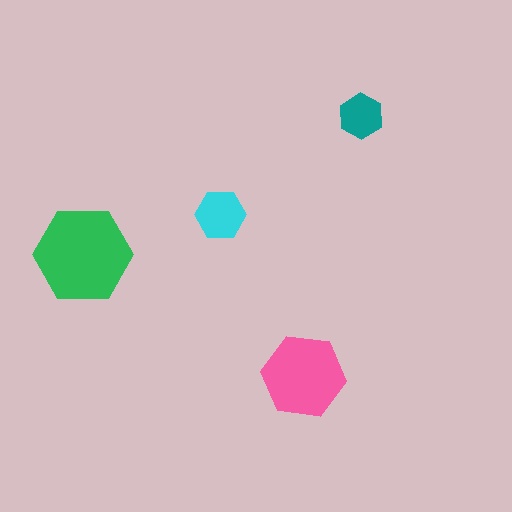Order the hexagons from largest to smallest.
the green one, the pink one, the cyan one, the teal one.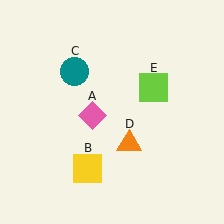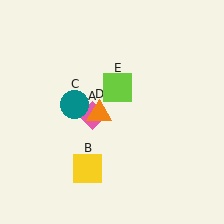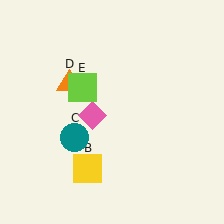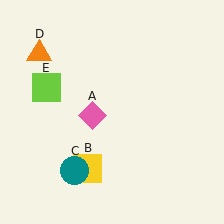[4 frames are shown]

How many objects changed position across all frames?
3 objects changed position: teal circle (object C), orange triangle (object D), lime square (object E).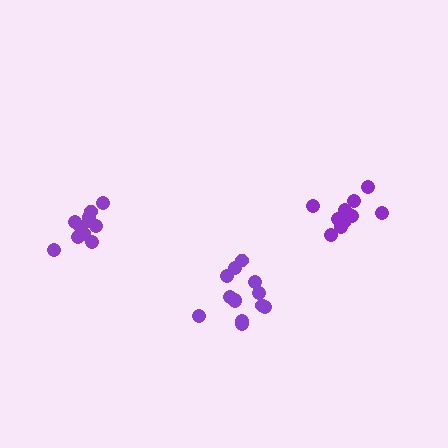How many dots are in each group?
Group 1: 11 dots, Group 2: 11 dots, Group 3: 13 dots (35 total).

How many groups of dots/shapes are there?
There are 3 groups.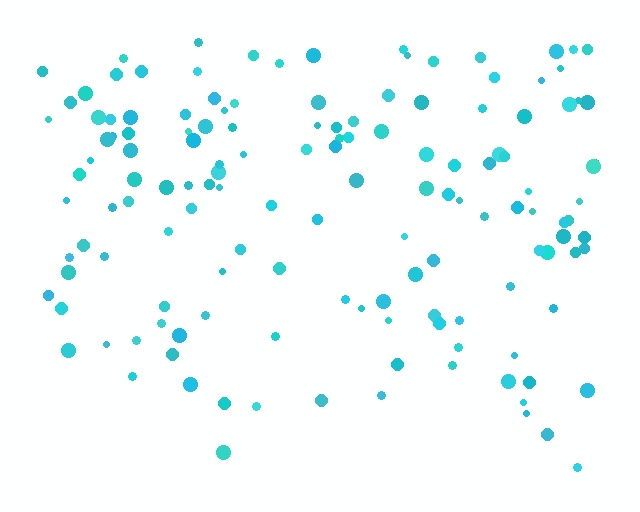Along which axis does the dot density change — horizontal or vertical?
Vertical.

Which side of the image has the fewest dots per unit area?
The bottom.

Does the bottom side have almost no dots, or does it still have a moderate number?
Still a moderate number, just noticeably fewer than the top.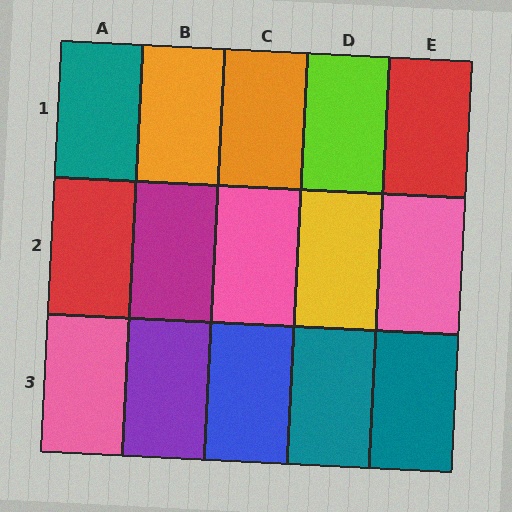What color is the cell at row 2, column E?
Pink.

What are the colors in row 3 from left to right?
Pink, purple, blue, teal, teal.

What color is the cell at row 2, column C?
Pink.